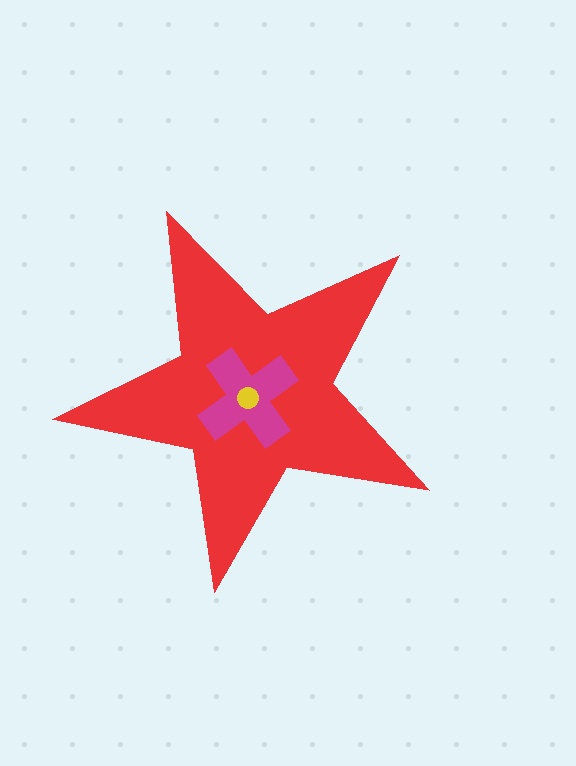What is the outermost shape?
The red star.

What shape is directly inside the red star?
The magenta cross.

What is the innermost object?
The yellow circle.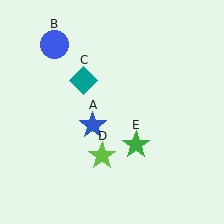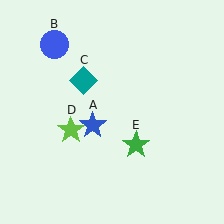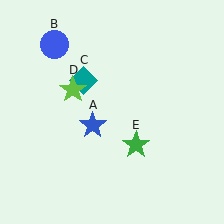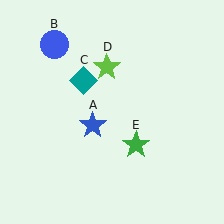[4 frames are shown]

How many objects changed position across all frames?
1 object changed position: lime star (object D).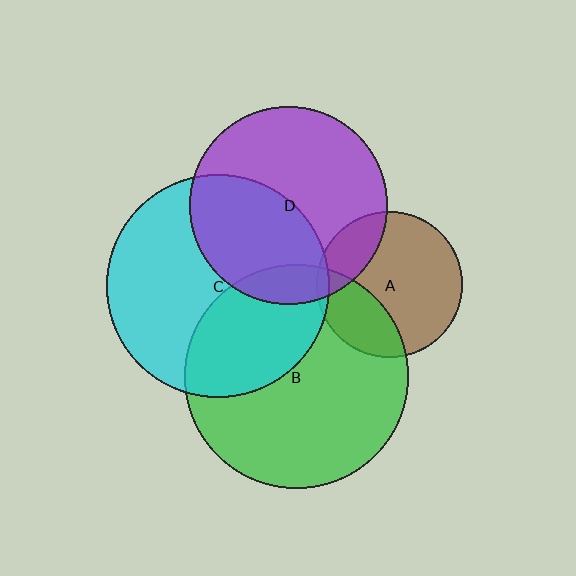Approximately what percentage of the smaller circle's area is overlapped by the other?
Approximately 35%.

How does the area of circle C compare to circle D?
Approximately 1.3 times.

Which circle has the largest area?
Circle B (green).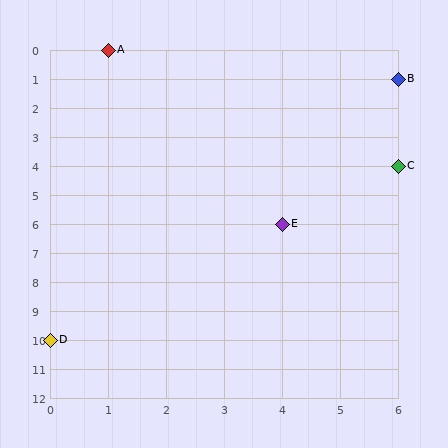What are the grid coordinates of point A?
Point A is at grid coordinates (1, 0).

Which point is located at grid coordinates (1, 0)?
Point A is at (1, 0).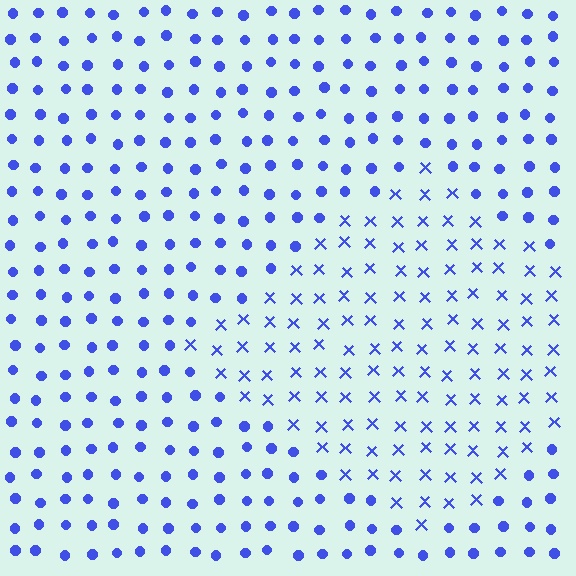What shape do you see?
I see a diamond.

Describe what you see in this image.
The image is filled with small blue elements arranged in a uniform grid. A diamond-shaped region contains X marks, while the surrounding area contains circles. The boundary is defined purely by the change in element shape.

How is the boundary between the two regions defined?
The boundary is defined by a change in element shape: X marks inside vs. circles outside. All elements share the same color and spacing.